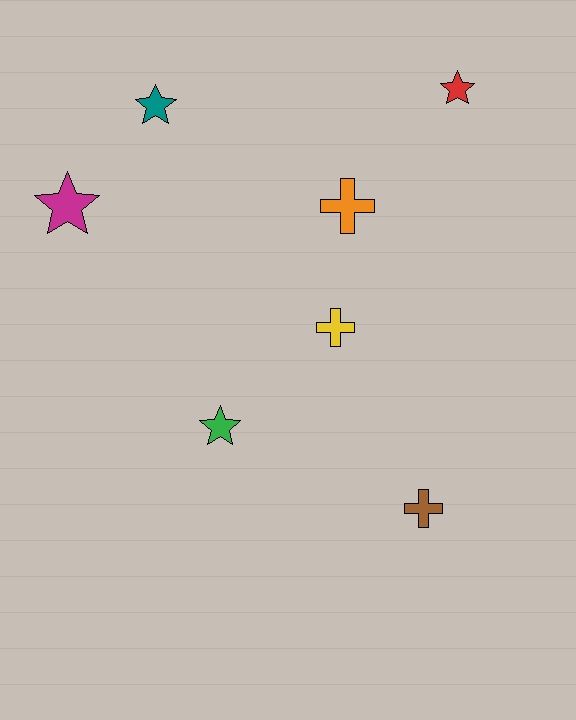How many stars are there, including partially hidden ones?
There are 4 stars.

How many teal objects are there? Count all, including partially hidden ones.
There is 1 teal object.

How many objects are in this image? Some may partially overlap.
There are 7 objects.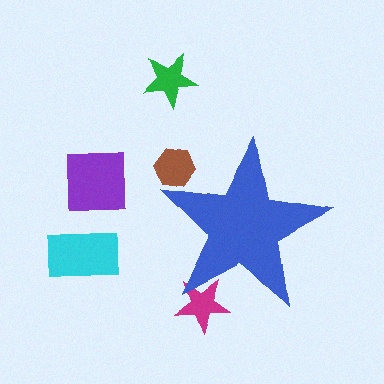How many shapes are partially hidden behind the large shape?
2 shapes are partially hidden.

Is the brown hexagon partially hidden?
Yes, the brown hexagon is partially hidden behind the blue star.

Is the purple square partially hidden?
No, the purple square is fully visible.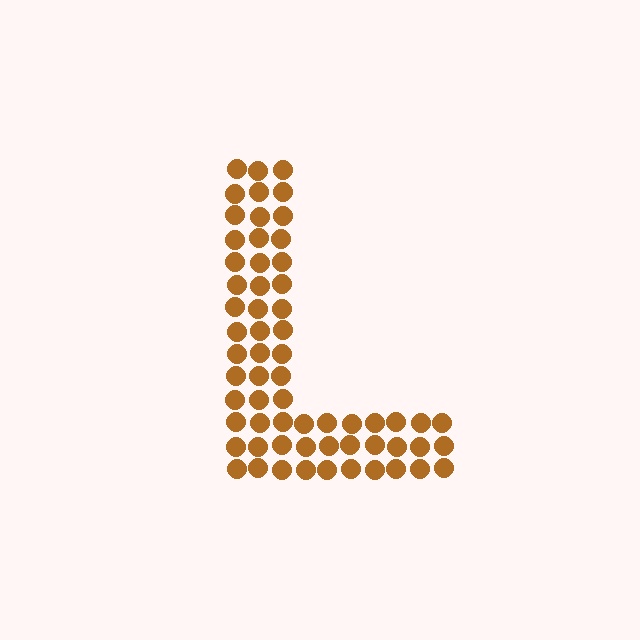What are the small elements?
The small elements are circles.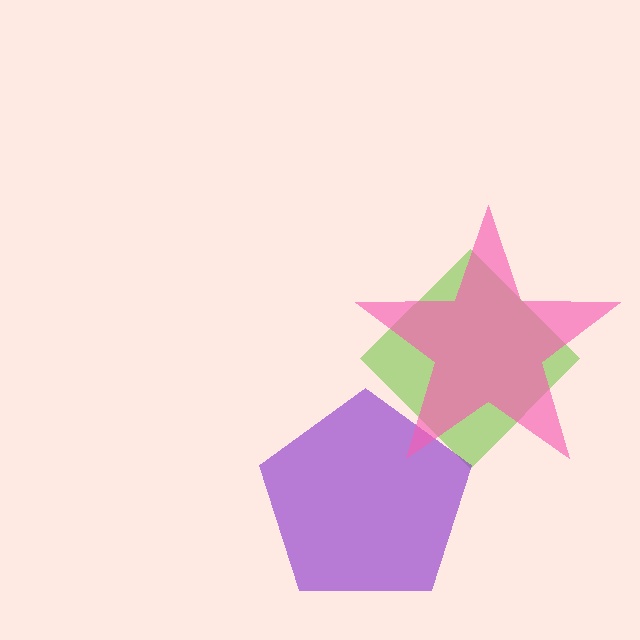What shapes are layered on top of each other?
The layered shapes are: a lime diamond, a purple pentagon, a pink star.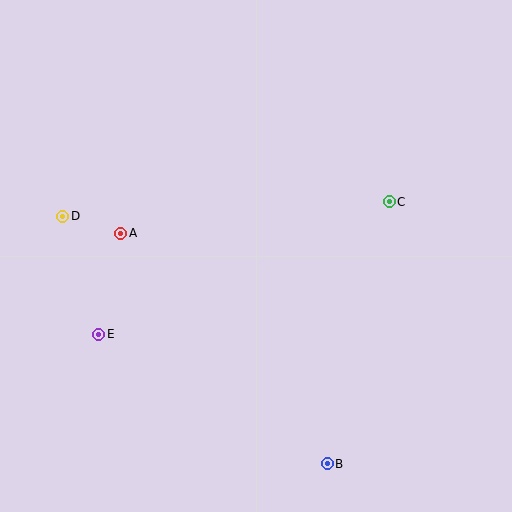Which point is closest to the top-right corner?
Point C is closest to the top-right corner.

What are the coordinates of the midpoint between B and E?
The midpoint between B and E is at (213, 399).